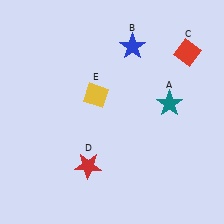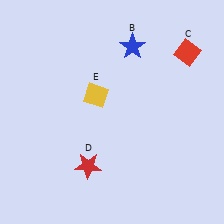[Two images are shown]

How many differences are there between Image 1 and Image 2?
There is 1 difference between the two images.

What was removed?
The teal star (A) was removed in Image 2.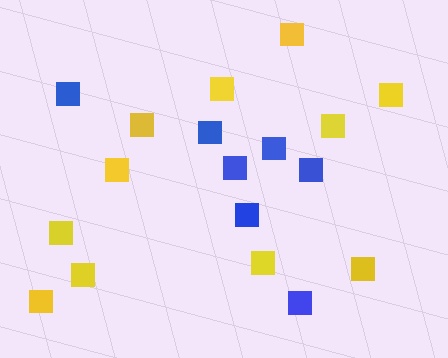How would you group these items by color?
There are 2 groups: one group of yellow squares (11) and one group of blue squares (7).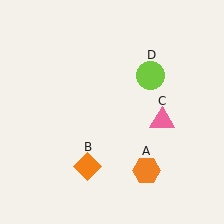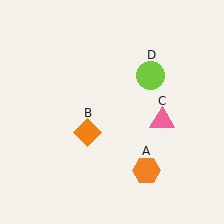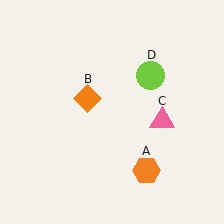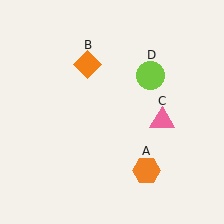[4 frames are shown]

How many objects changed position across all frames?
1 object changed position: orange diamond (object B).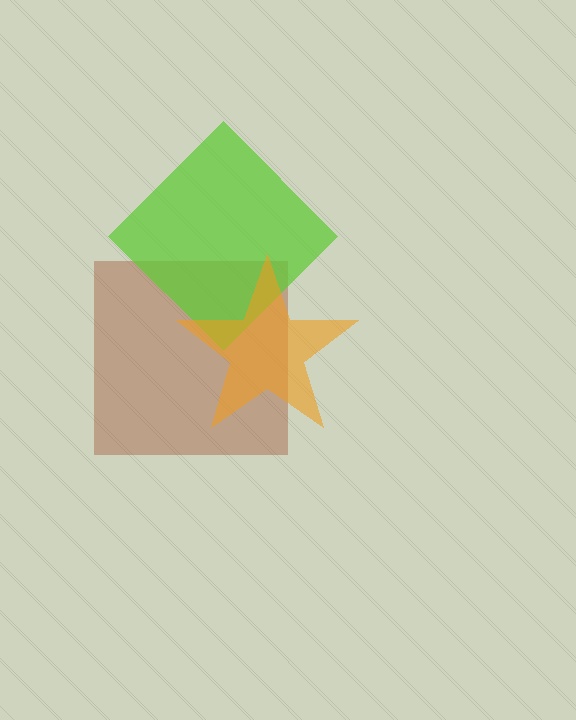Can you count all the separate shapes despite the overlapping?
Yes, there are 3 separate shapes.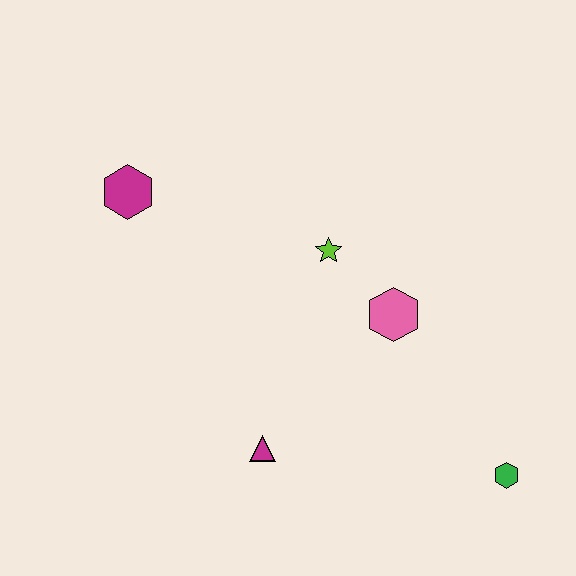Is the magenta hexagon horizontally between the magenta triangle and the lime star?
No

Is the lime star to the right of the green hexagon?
No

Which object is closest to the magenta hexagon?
The lime star is closest to the magenta hexagon.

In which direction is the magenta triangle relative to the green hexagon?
The magenta triangle is to the left of the green hexagon.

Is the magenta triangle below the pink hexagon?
Yes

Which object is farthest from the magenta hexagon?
The green hexagon is farthest from the magenta hexagon.